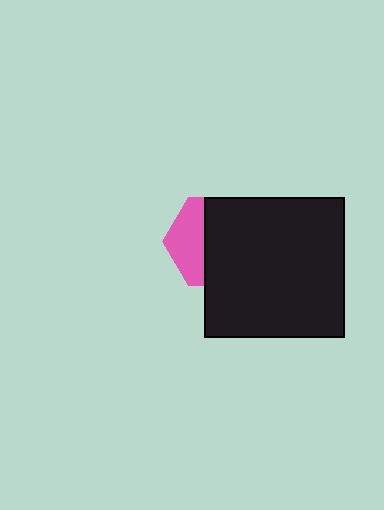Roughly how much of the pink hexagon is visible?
A small part of it is visible (roughly 37%).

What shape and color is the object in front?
The object in front is a black square.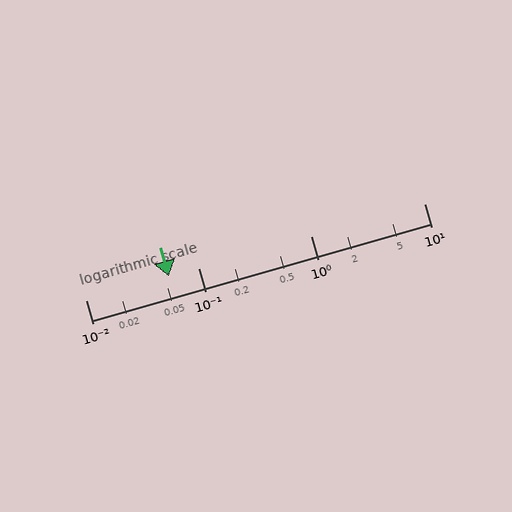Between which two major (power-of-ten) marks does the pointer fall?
The pointer is between 0.01 and 0.1.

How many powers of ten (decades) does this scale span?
The scale spans 3 decades, from 0.01 to 10.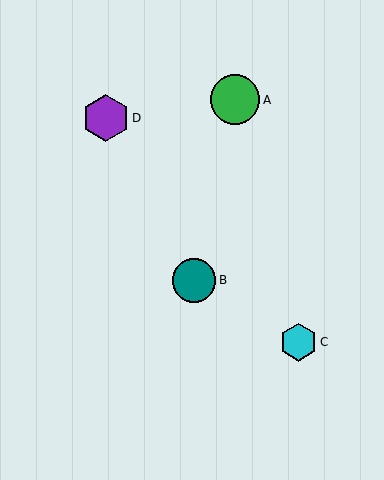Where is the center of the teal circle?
The center of the teal circle is at (194, 280).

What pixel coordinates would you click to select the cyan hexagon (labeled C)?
Click at (298, 342) to select the cyan hexagon C.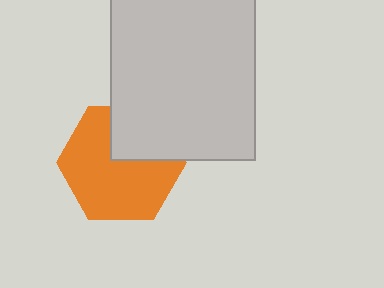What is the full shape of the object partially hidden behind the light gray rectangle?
The partially hidden object is an orange hexagon.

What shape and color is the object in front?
The object in front is a light gray rectangle.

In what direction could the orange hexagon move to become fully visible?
The orange hexagon could move down. That would shift it out from behind the light gray rectangle entirely.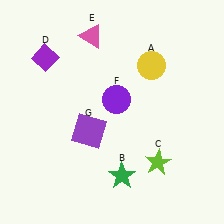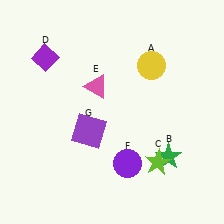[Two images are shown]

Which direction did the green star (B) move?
The green star (B) moved right.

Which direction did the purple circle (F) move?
The purple circle (F) moved down.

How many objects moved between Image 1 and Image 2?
3 objects moved between the two images.